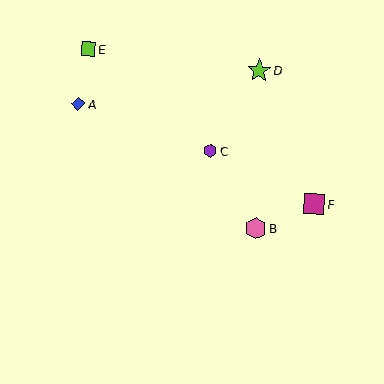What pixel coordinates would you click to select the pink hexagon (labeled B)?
Click at (256, 228) to select the pink hexagon B.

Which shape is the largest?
The lime star (labeled D) is the largest.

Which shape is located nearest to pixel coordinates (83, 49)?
The lime square (labeled E) at (89, 49) is nearest to that location.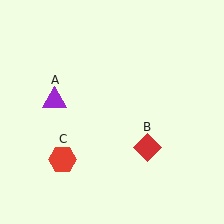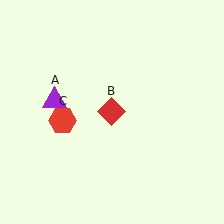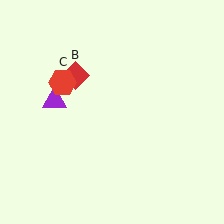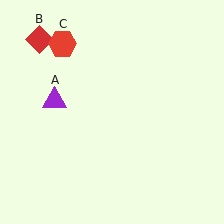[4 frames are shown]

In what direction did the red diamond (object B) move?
The red diamond (object B) moved up and to the left.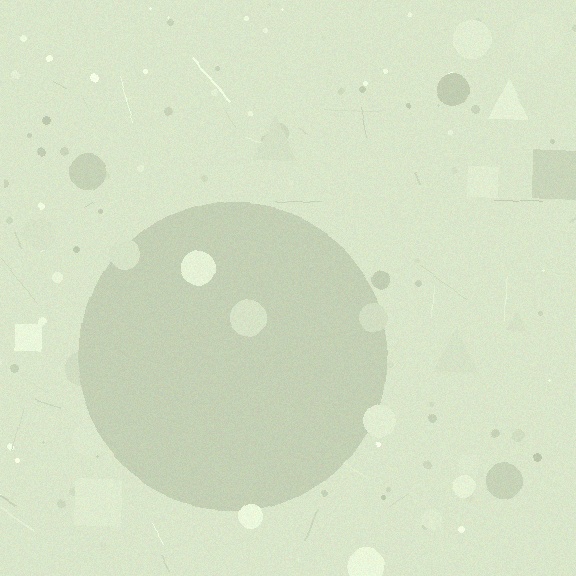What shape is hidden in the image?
A circle is hidden in the image.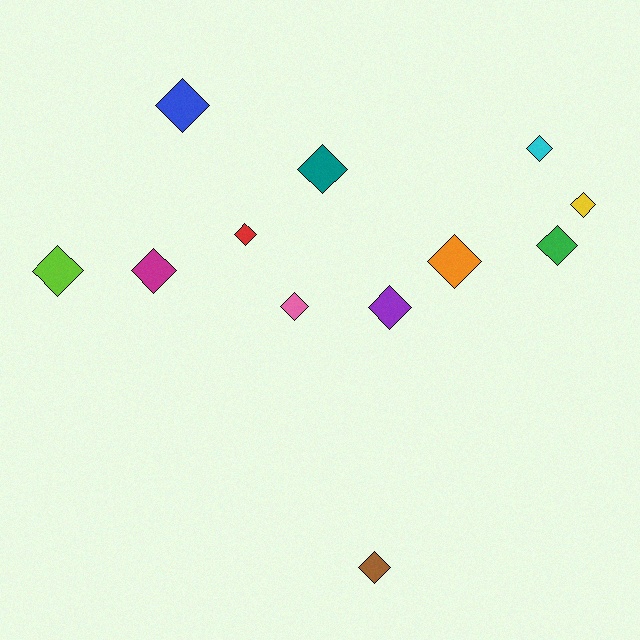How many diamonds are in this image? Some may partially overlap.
There are 12 diamonds.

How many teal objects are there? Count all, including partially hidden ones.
There is 1 teal object.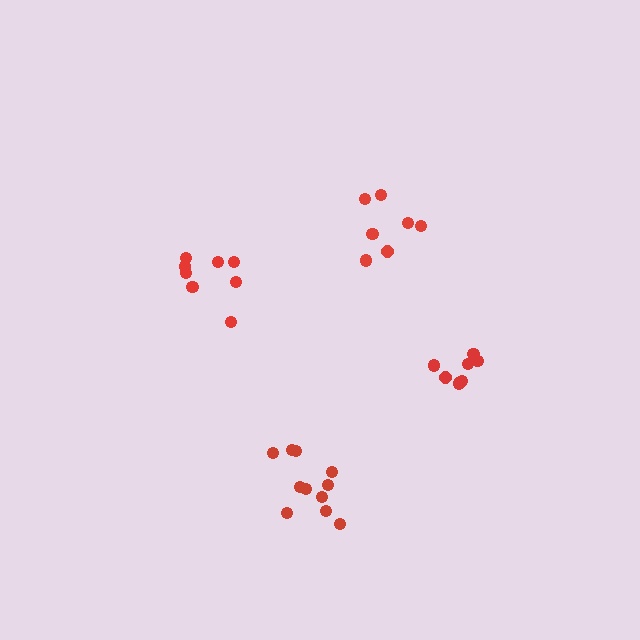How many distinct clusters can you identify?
There are 4 distinct clusters.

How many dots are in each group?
Group 1: 8 dots, Group 2: 8 dots, Group 3: 7 dots, Group 4: 11 dots (34 total).